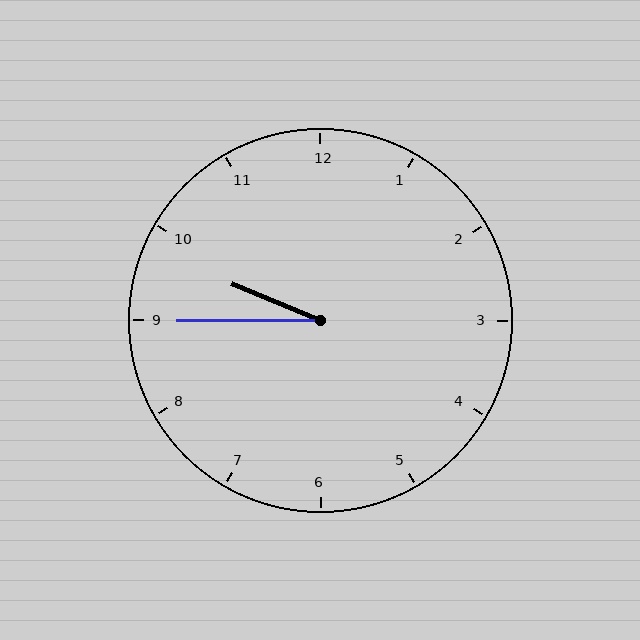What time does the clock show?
9:45.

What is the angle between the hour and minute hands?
Approximately 22 degrees.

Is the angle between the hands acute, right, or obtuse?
It is acute.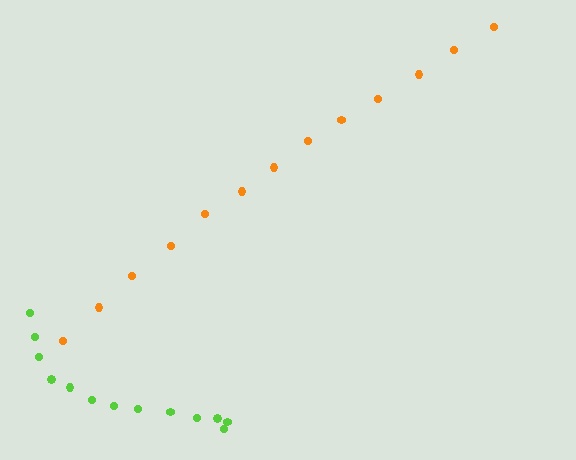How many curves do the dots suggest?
There are 2 distinct paths.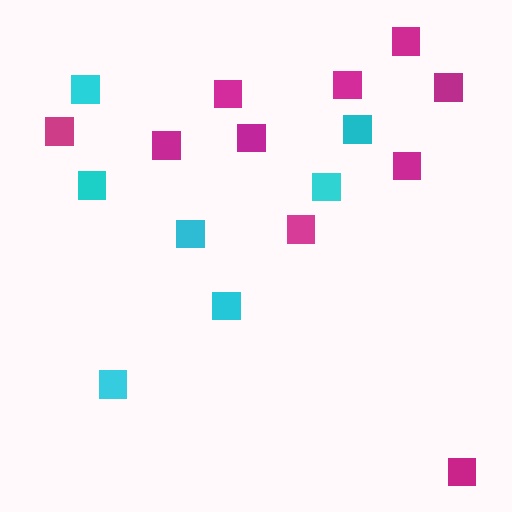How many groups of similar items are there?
There are 2 groups: one group of cyan squares (7) and one group of magenta squares (10).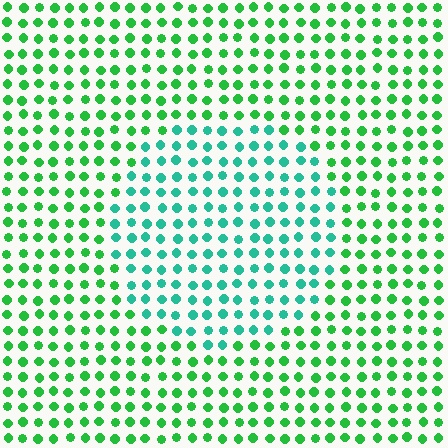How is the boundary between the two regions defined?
The boundary is defined purely by a slight shift in hue (about 37 degrees). Spacing, size, and orientation are identical on both sides.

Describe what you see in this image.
The image is filled with small green elements in a uniform arrangement. A circle-shaped region is visible where the elements are tinted to a slightly different hue, forming a subtle color boundary.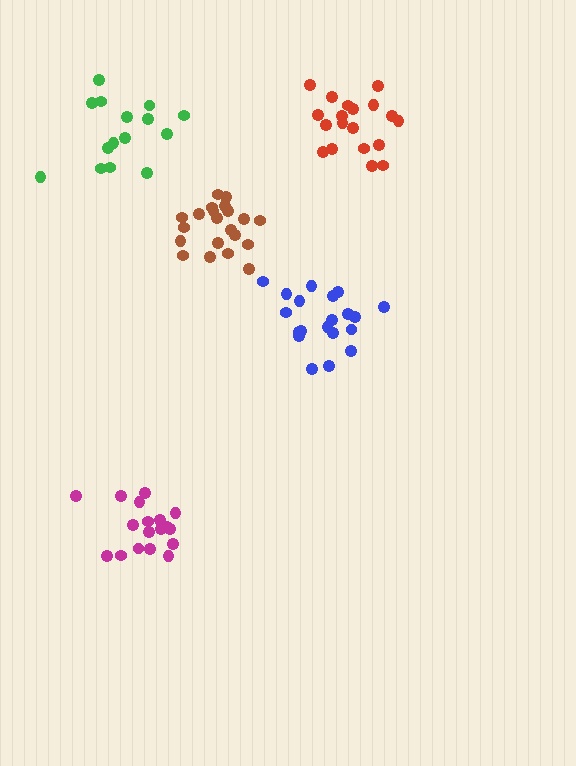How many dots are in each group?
Group 1: 20 dots, Group 2: 21 dots, Group 3: 18 dots, Group 4: 15 dots, Group 5: 19 dots (93 total).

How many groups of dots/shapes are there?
There are 5 groups.